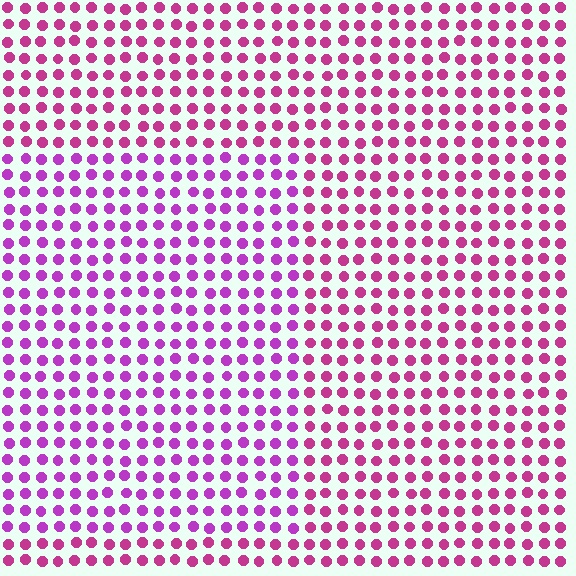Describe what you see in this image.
The image is filled with small magenta elements in a uniform arrangement. A rectangle-shaped region is visible where the elements are tinted to a slightly different hue, forming a subtle color boundary.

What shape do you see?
I see a rectangle.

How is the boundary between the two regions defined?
The boundary is defined purely by a slight shift in hue (about 27 degrees). Spacing, size, and orientation are identical on both sides.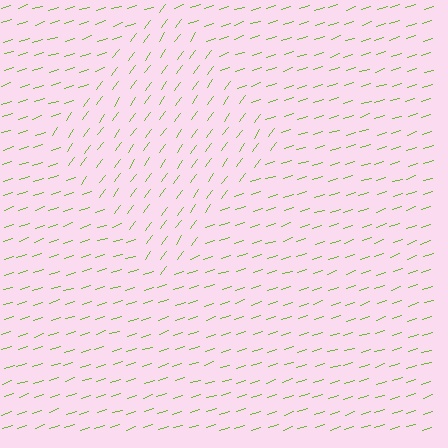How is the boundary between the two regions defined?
The boundary is defined purely by a change in line orientation (approximately 36 degrees difference). All lines are the same color and thickness.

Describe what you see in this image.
The image is filled with small lime line segments. A diamond region in the image has lines oriented differently from the surrounding lines, creating a visible texture boundary.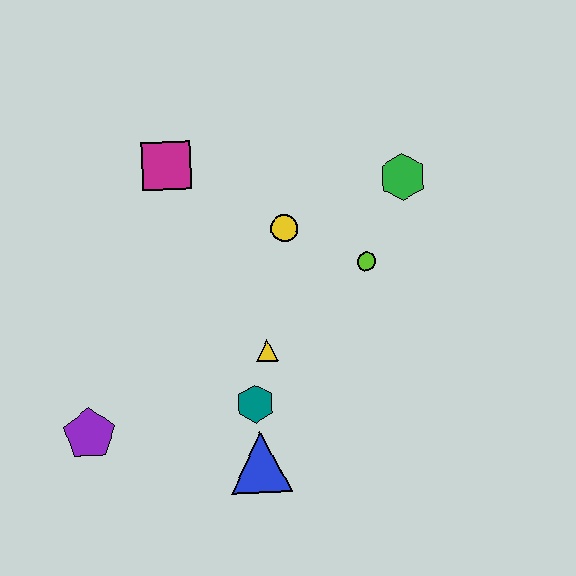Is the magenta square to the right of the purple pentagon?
Yes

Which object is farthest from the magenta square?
The blue triangle is farthest from the magenta square.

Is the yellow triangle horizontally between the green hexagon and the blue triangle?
Yes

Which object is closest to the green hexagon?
The lime circle is closest to the green hexagon.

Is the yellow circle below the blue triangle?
No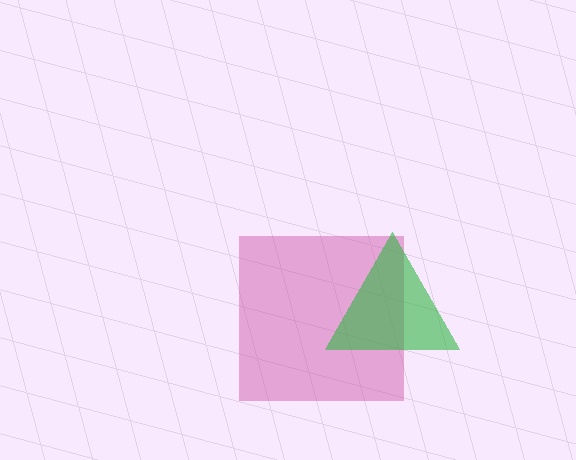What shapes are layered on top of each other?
The layered shapes are: a magenta square, a green triangle.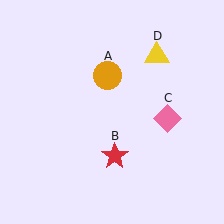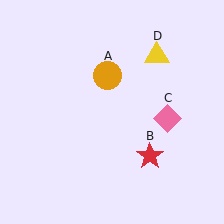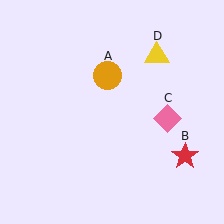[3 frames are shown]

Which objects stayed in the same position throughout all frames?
Orange circle (object A) and pink diamond (object C) and yellow triangle (object D) remained stationary.